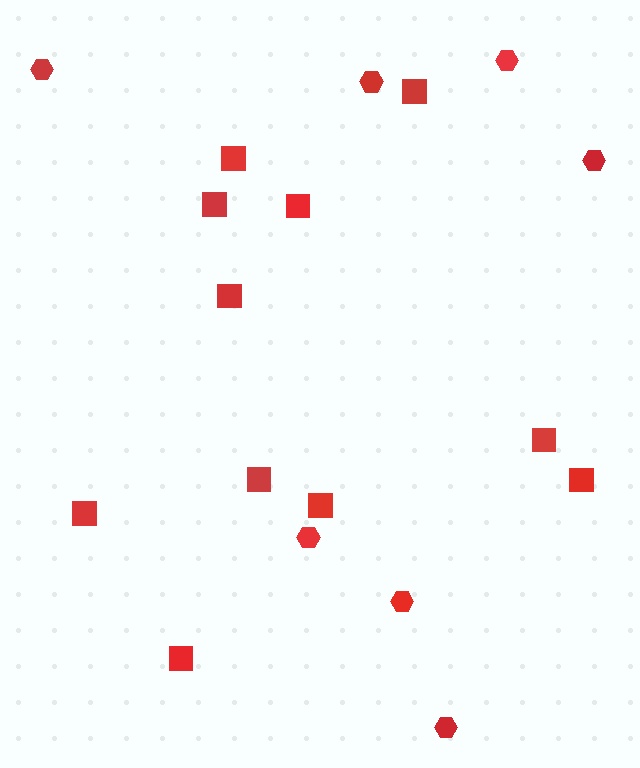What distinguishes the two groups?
There are 2 groups: one group of squares (11) and one group of hexagons (7).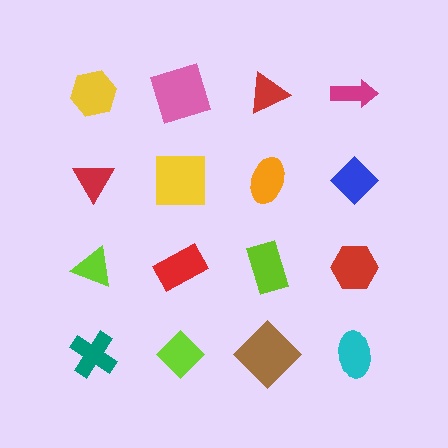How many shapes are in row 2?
4 shapes.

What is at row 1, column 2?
A pink square.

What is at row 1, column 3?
A red triangle.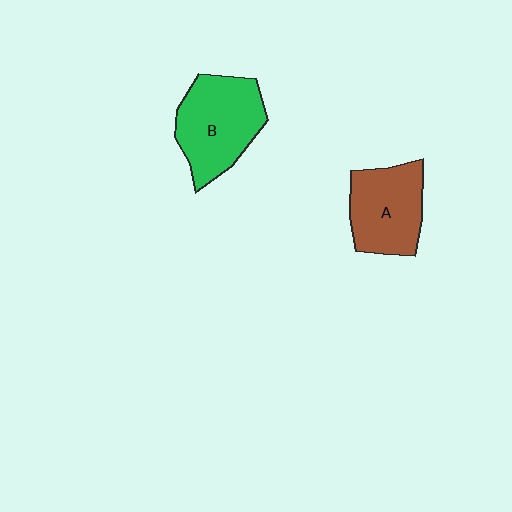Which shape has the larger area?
Shape B (green).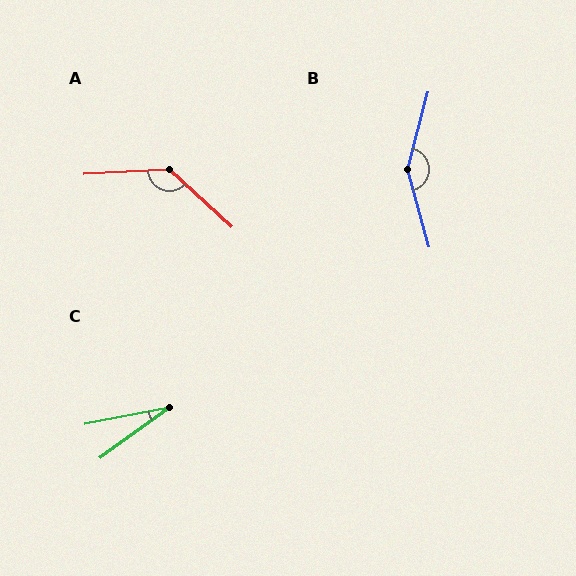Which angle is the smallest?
C, at approximately 25 degrees.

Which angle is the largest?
B, at approximately 150 degrees.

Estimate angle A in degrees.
Approximately 134 degrees.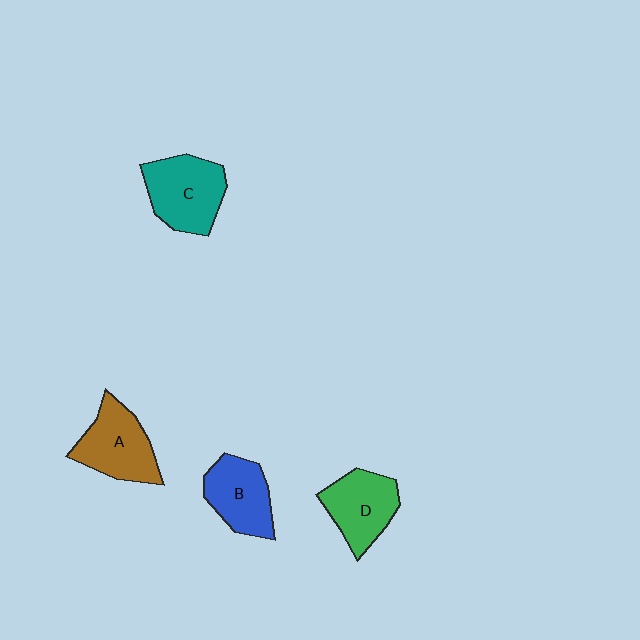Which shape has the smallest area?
Shape B (blue).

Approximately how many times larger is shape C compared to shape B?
Approximately 1.2 times.